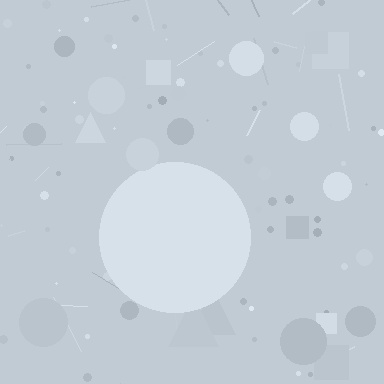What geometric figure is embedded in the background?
A circle is embedded in the background.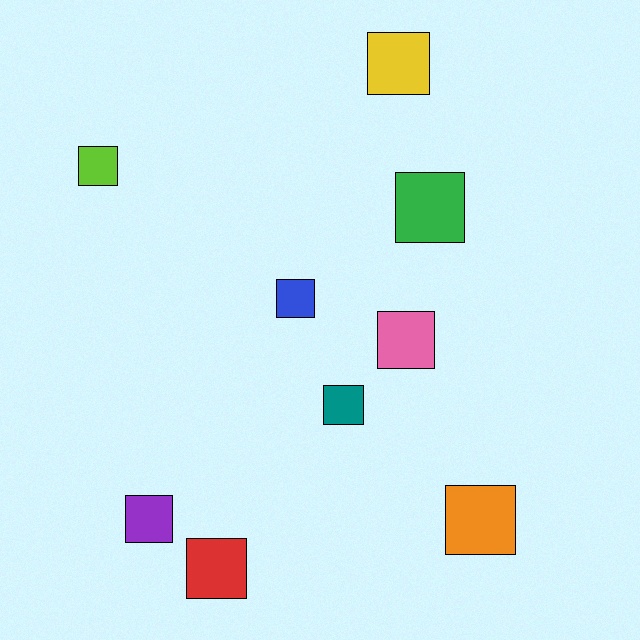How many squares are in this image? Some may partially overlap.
There are 9 squares.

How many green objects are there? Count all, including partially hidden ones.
There is 1 green object.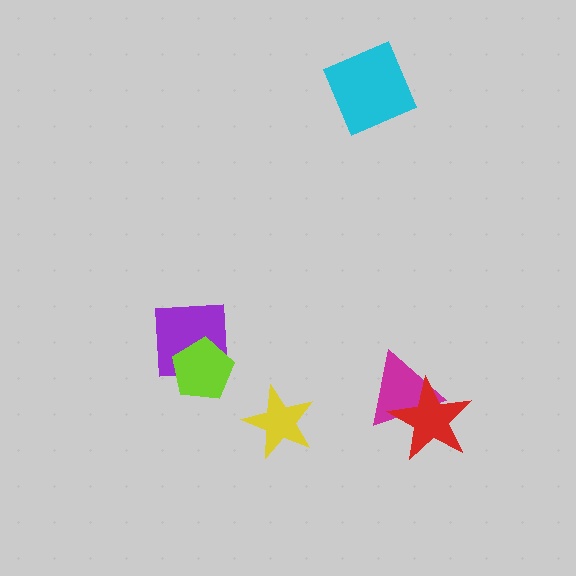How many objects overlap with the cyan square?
0 objects overlap with the cyan square.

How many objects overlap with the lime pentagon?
1 object overlaps with the lime pentagon.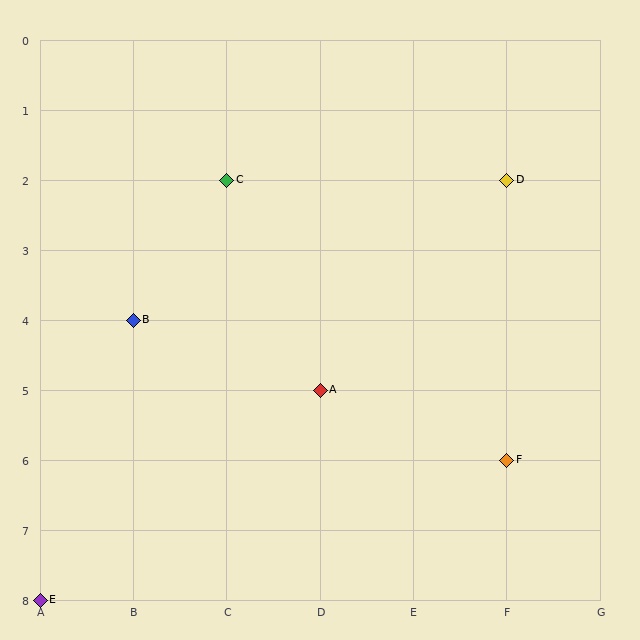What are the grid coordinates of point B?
Point B is at grid coordinates (B, 4).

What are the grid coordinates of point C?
Point C is at grid coordinates (C, 2).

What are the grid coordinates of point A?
Point A is at grid coordinates (D, 5).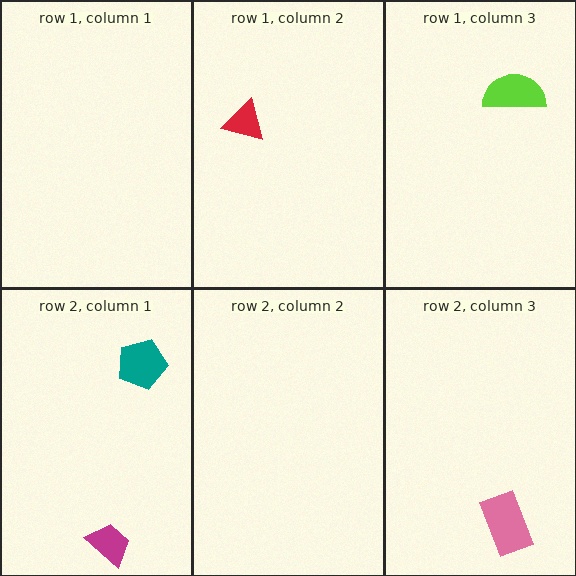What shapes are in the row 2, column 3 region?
The pink rectangle.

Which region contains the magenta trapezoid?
The row 2, column 1 region.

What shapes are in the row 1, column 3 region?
The lime semicircle.